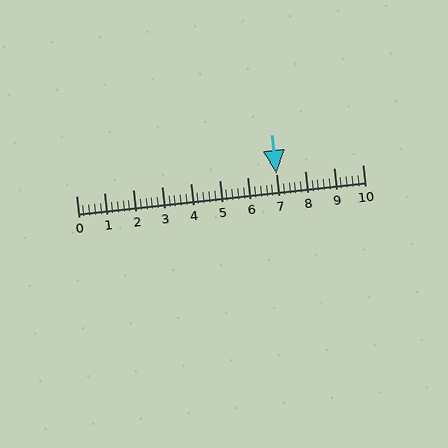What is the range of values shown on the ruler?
The ruler shows values from 0 to 10.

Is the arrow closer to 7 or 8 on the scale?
The arrow is closer to 7.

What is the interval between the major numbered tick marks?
The major tick marks are spaced 1 units apart.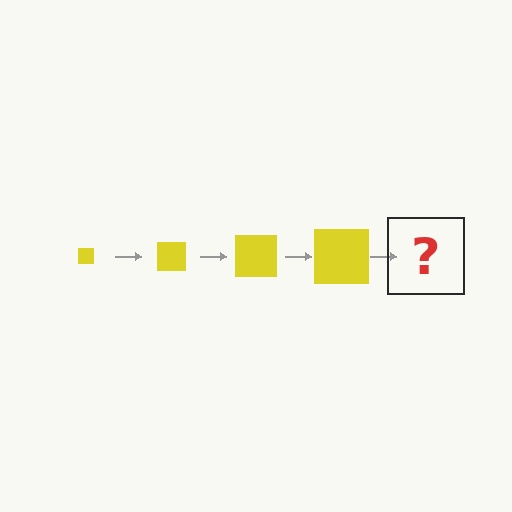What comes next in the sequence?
The next element should be a yellow square, larger than the previous one.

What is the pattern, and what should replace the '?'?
The pattern is that the square gets progressively larger each step. The '?' should be a yellow square, larger than the previous one.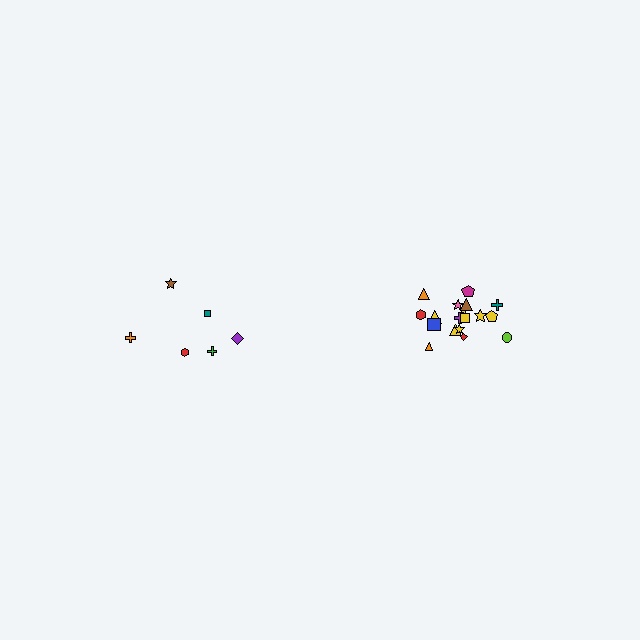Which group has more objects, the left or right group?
The right group.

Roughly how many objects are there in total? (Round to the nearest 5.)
Roughly 25 objects in total.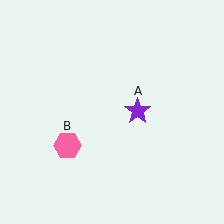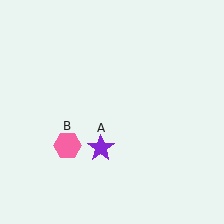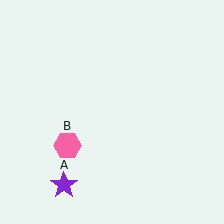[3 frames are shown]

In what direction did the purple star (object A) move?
The purple star (object A) moved down and to the left.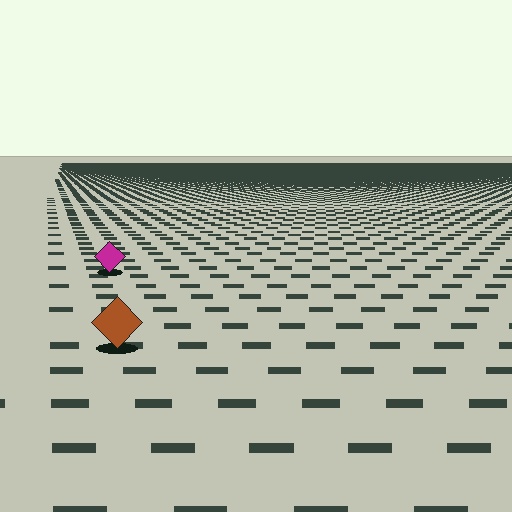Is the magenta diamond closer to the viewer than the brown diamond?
No. The brown diamond is closer — you can tell from the texture gradient: the ground texture is coarser near it.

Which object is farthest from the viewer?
The magenta diamond is farthest from the viewer. It appears smaller and the ground texture around it is denser.